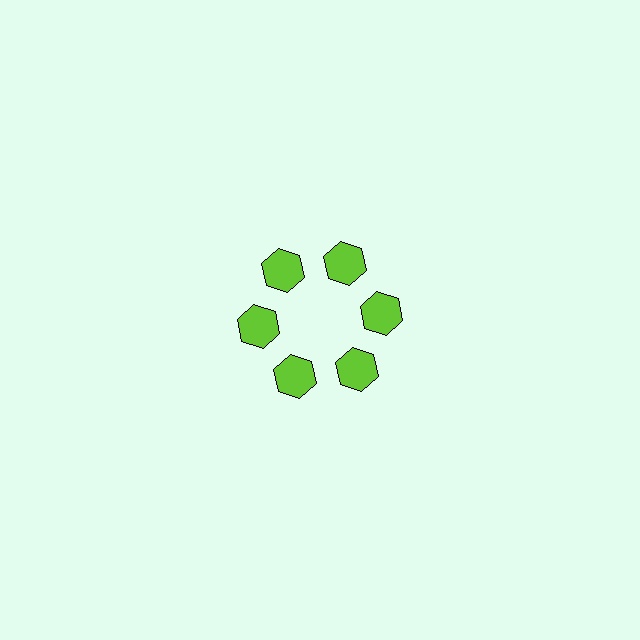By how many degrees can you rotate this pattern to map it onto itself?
The pattern maps onto itself every 60 degrees of rotation.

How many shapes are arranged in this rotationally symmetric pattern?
There are 6 shapes, arranged in 6 groups of 1.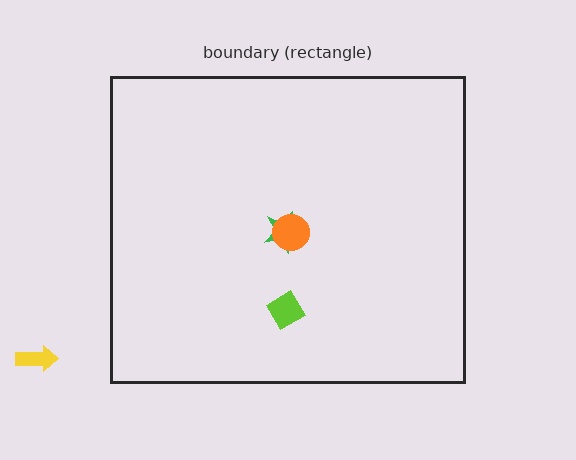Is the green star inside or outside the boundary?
Inside.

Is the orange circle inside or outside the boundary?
Inside.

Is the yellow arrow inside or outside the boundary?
Outside.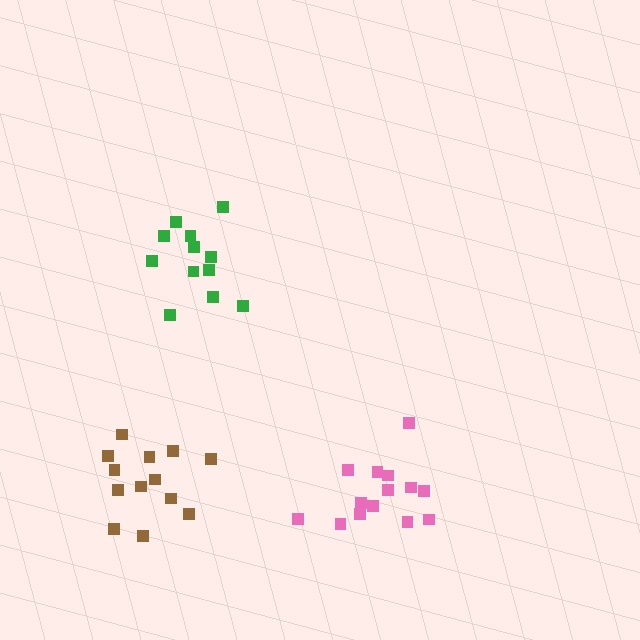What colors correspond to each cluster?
The clusters are colored: pink, brown, green.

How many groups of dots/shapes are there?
There are 3 groups.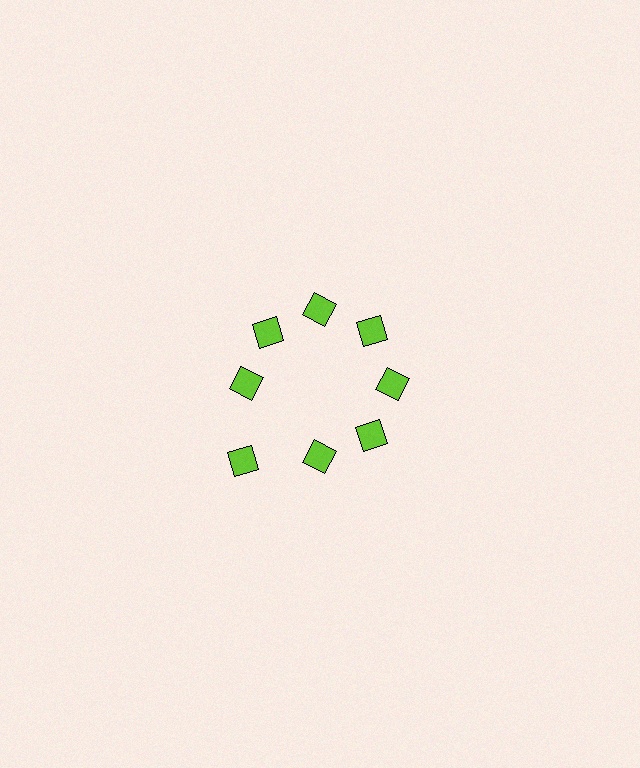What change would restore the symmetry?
The symmetry would be restored by moving it inward, back onto the ring so that all 8 diamonds sit at equal angles and equal distance from the center.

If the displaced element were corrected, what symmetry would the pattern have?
It would have 8-fold rotational symmetry — the pattern would map onto itself every 45 degrees.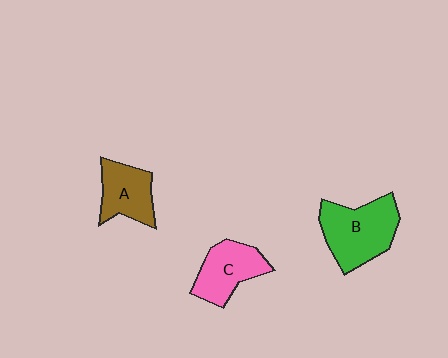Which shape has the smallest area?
Shape A (brown).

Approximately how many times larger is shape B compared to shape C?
Approximately 1.4 times.